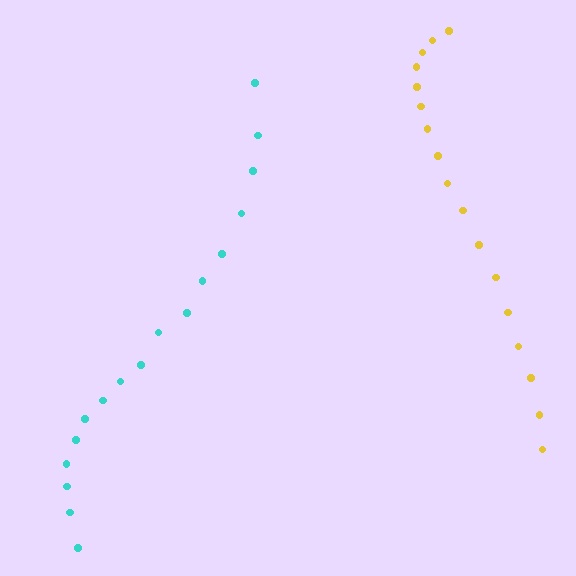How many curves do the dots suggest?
There are 2 distinct paths.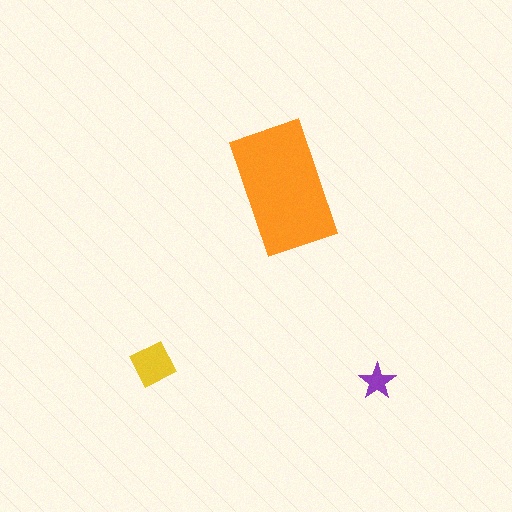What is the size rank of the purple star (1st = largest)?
3rd.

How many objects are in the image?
There are 3 objects in the image.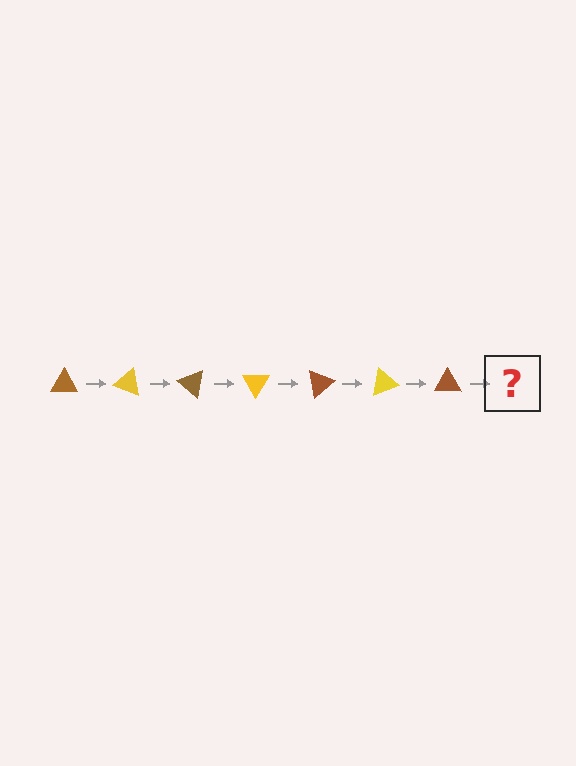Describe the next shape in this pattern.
It should be a yellow triangle, rotated 140 degrees from the start.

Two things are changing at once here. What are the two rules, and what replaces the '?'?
The two rules are that it rotates 20 degrees each step and the color cycles through brown and yellow. The '?' should be a yellow triangle, rotated 140 degrees from the start.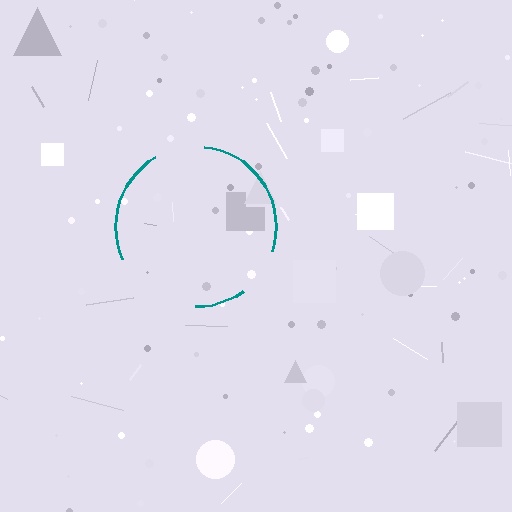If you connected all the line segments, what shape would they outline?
They would outline a circle.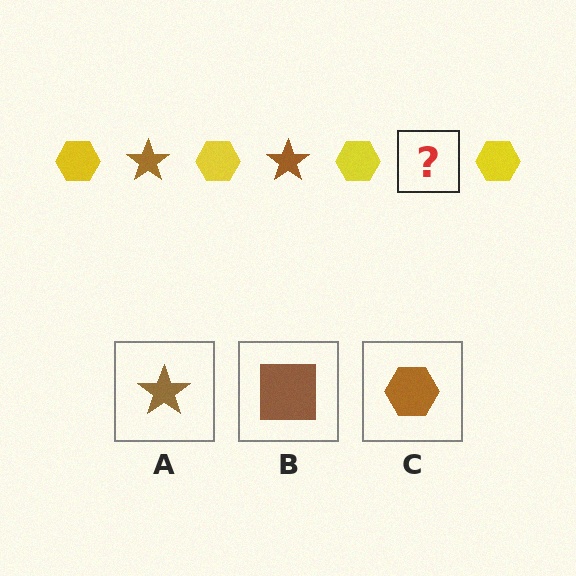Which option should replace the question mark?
Option A.